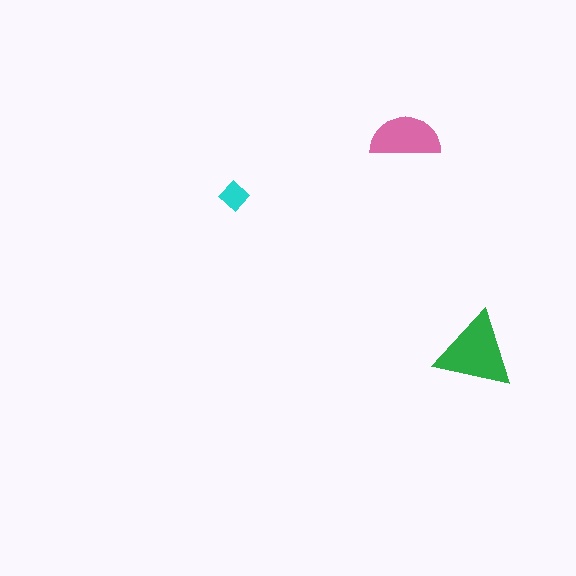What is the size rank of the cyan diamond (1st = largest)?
3rd.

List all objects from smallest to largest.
The cyan diamond, the pink semicircle, the green triangle.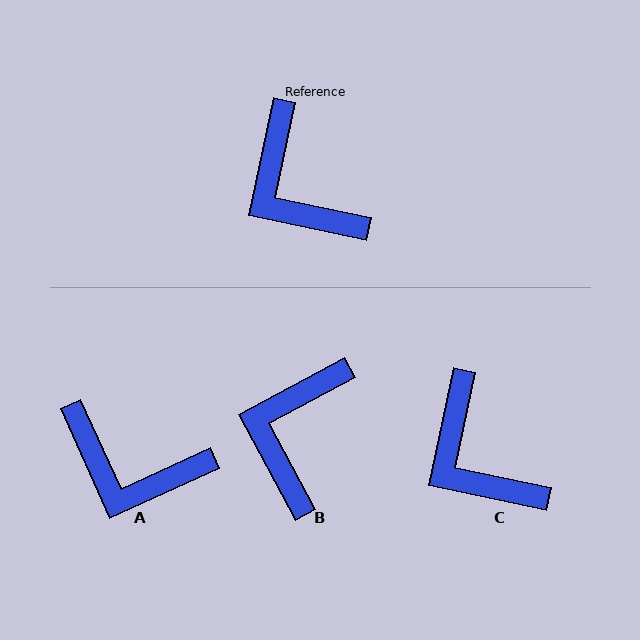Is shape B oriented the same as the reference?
No, it is off by about 50 degrees.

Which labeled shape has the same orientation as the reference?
C.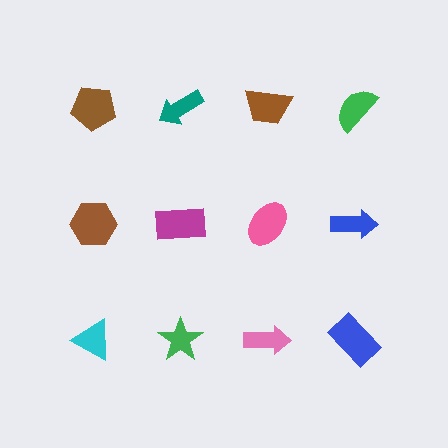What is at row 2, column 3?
A pink ellipse.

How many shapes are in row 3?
4 shapes.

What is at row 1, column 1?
A brown pentagon.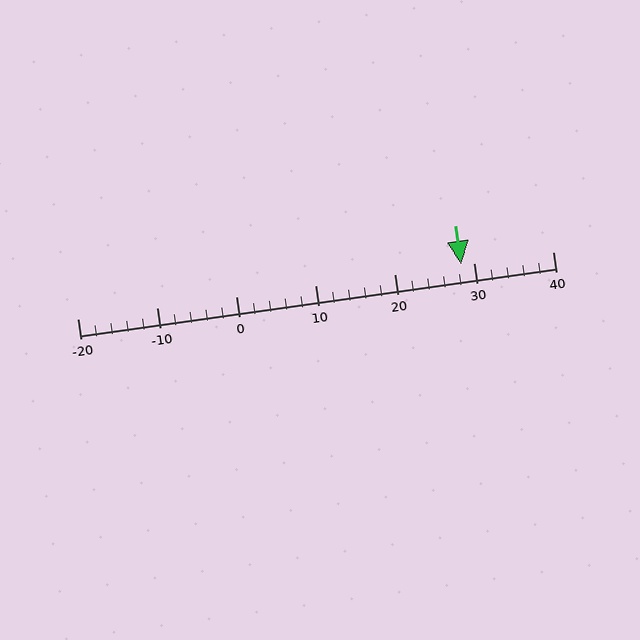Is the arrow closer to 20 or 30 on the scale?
The arrow is closer to 30.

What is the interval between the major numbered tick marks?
The major tick marks are spaced 10 units apart.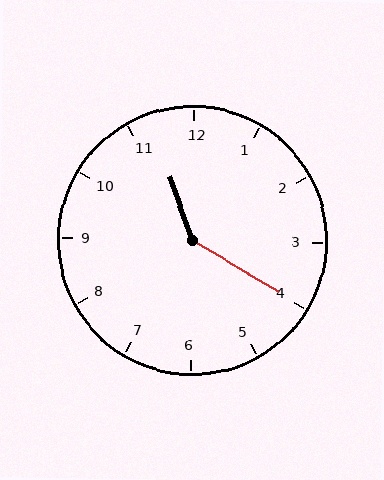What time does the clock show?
11:20.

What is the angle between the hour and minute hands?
Approximately 140 degrees.